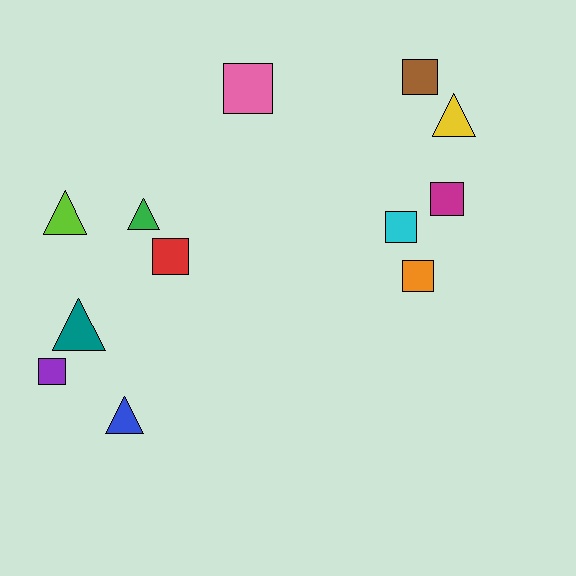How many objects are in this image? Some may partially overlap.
There are 12 objects.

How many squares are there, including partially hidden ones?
There are 7 squares.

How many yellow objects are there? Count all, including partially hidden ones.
There is 1 yellow object.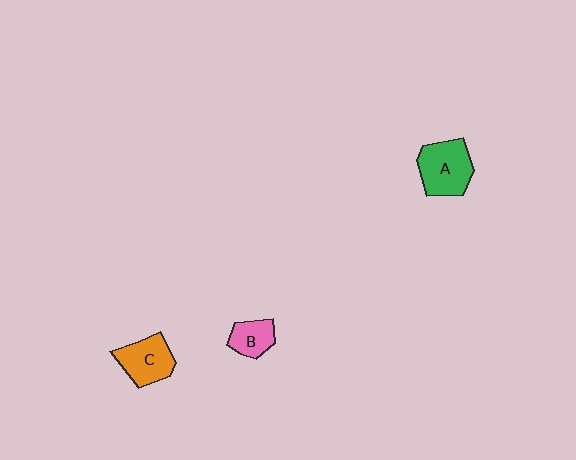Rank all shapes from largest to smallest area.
From largest to smallest: A (green), C (orange), B (pink).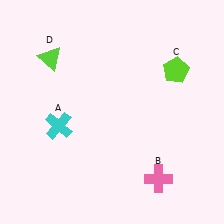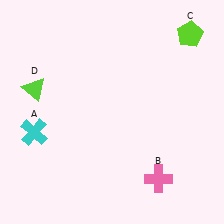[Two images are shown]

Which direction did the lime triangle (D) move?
The lime triangle (D) moved down.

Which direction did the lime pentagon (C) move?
The lime pentagon (C) moved up.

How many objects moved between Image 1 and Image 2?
3 objects moved between the two images.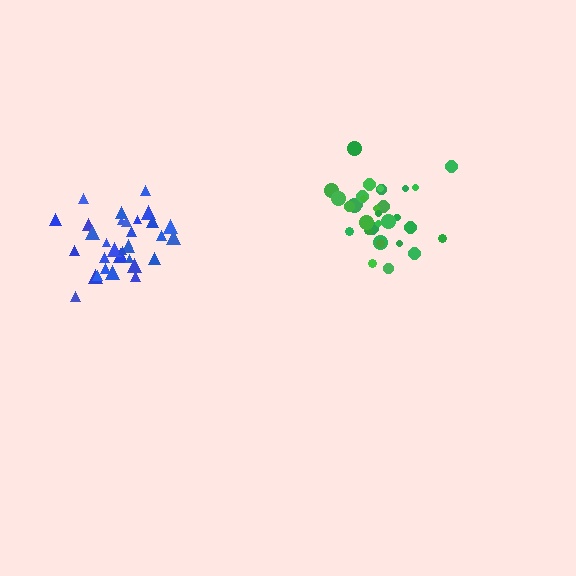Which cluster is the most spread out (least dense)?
Green.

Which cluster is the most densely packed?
Blue.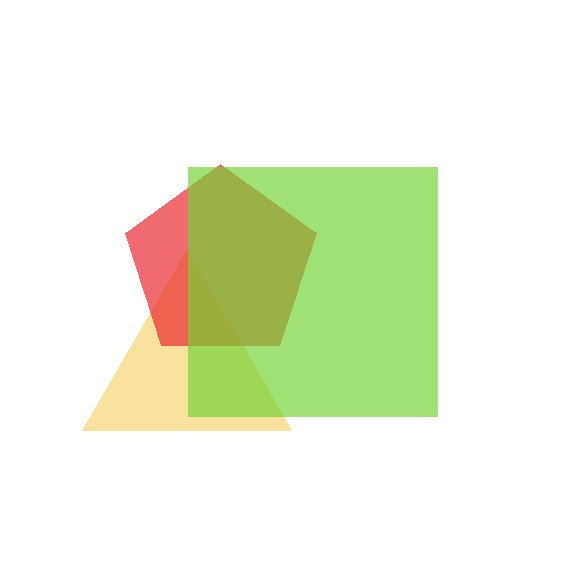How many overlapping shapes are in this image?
There are 3 overlapping shapes in the image.